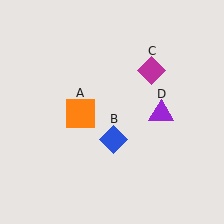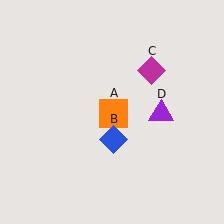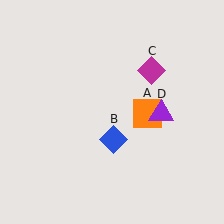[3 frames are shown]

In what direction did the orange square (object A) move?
The orange square (object A) moved right.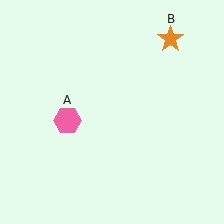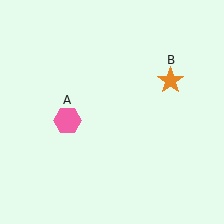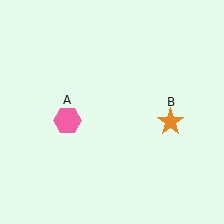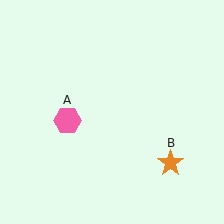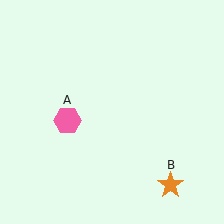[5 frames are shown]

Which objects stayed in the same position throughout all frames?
Pink hexagon (object A) remained stationary.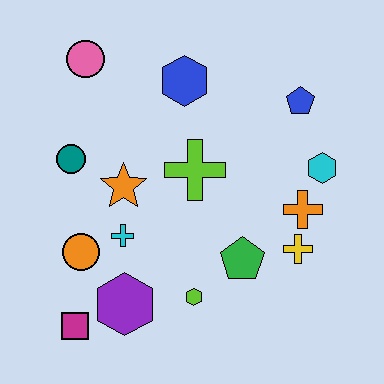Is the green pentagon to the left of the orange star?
No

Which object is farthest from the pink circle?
The yellow cross is farthest from the pink circle.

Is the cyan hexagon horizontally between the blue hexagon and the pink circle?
No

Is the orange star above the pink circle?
No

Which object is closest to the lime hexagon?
The green pentagon is closest to the lime hexagon.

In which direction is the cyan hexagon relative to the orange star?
The cyan hexagon is to the right of the orange star.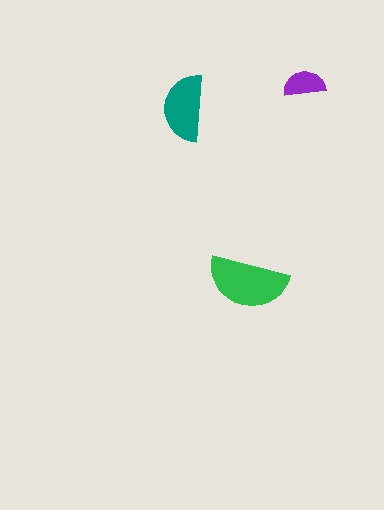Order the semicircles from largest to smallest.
the green one, the teal one, the purple one.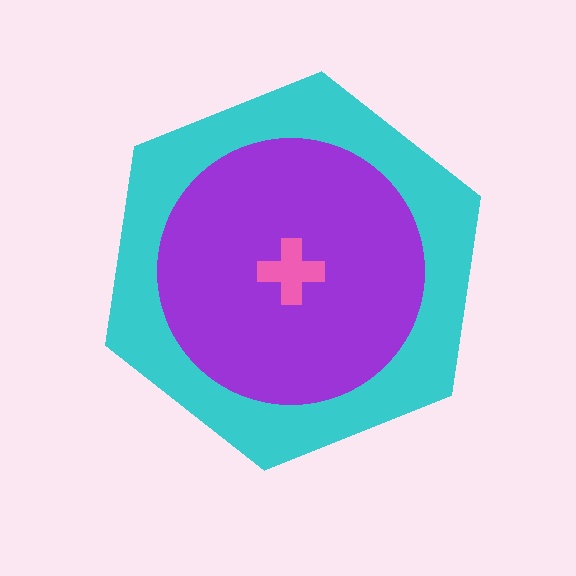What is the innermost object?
The pink cross.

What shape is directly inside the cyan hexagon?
The purple circle.